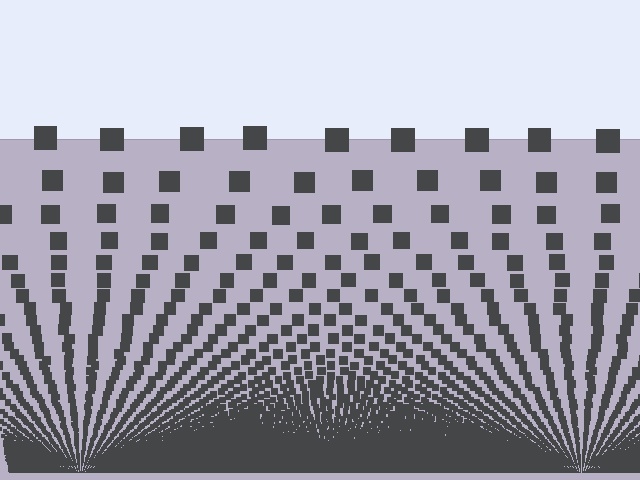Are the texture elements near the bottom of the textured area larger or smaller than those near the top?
Smaller. The gradient is inverted — elements near the bottom are smaller and denser.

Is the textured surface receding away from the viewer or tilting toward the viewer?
The surface appears to tilt toward the viewer. Texture elements get larger and sparser toward the top.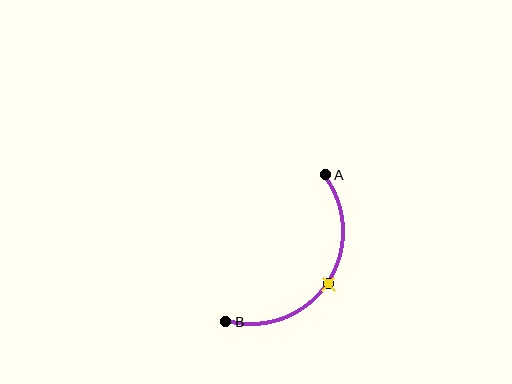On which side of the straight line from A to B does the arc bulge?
The arc bulges below and to the right of the straight line connecting A and B.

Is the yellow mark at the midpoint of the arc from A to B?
Yes. The yellow mark lies on the arc at equal arc-length from both A and B — it is the arc midpoint.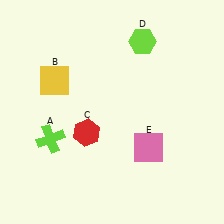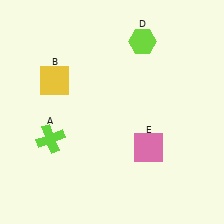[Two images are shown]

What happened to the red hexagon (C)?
The red hexagon (C) was removed in Image 2. It was in the bottom-left area of Image 1.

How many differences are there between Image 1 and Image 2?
There is 1 difference between the two images.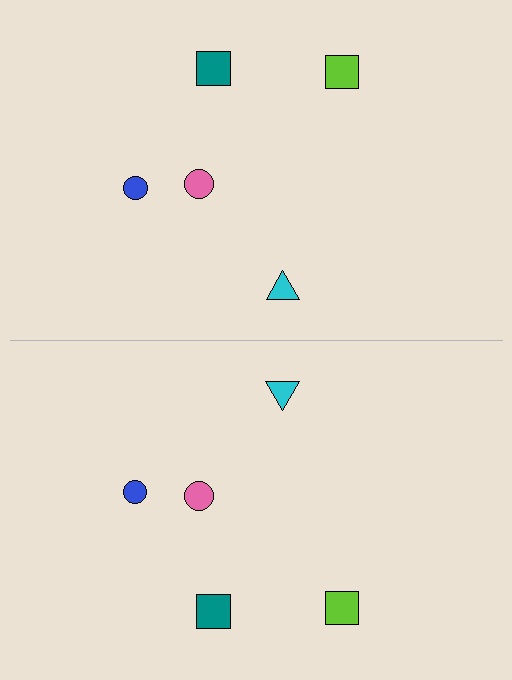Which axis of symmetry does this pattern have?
The pattern has a horizontal axis of symmetry running through the center of the image.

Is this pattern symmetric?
Yes, this pattern has bilateral (reflection) symmetry.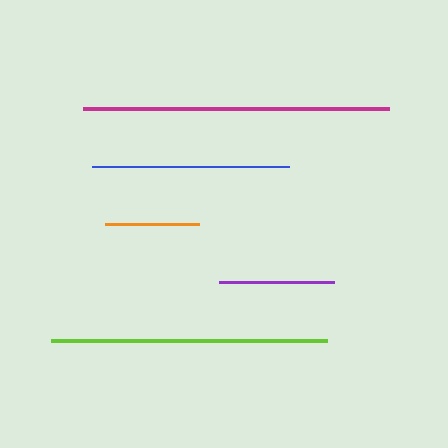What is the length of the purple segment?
The purple segment is approximately 115 pixels long.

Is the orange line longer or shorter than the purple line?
The purple line is longer than the orange line.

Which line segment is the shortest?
The orange line is the shortest at approximately 95 pixels.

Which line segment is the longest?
The magenta line is the longest at approximately 307 pixels.